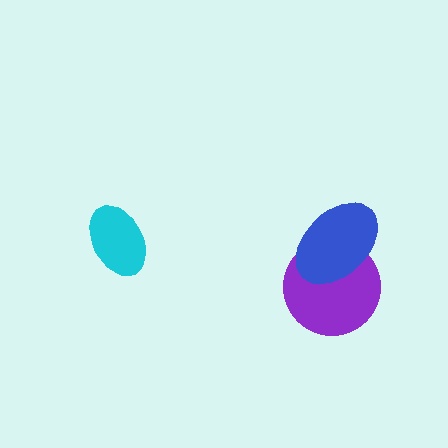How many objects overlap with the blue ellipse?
1 object overlaps with the blue ellipse.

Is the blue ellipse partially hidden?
No, no other shape covers it.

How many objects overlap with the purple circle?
1 object overlaps with the purple circle.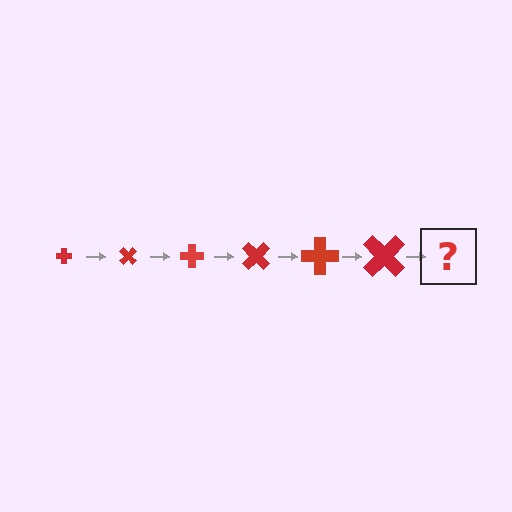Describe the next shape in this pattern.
It should be a cross, larger than the previous one and rotated 270 degrees from the start.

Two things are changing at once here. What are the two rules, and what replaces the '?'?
The two rules are that the cross grows larger each step and it rotates 45 degrees each step. The '?' should be a cross, larger than the previous one and rotated 270 degrees from the start.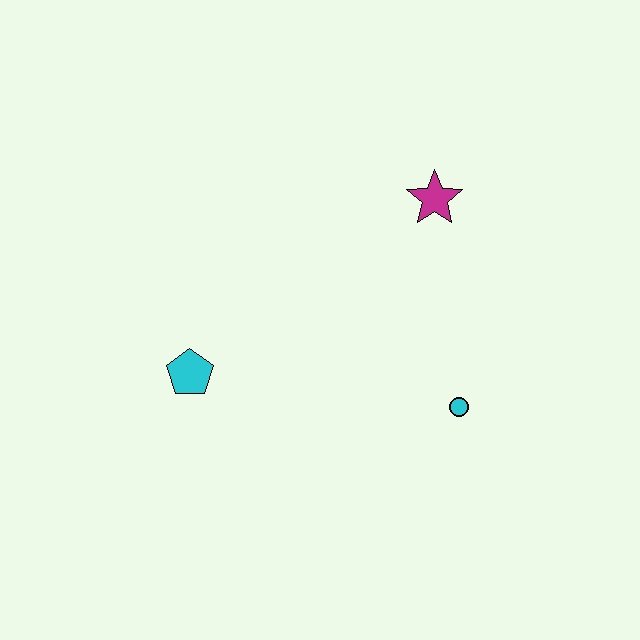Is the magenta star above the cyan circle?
Yes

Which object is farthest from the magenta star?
The cyan pentagon is farthest from the magenta star.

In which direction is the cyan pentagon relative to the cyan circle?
The cyan pentagon is to the left of the cyan circle.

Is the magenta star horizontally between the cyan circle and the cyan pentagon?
Yes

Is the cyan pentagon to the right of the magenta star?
No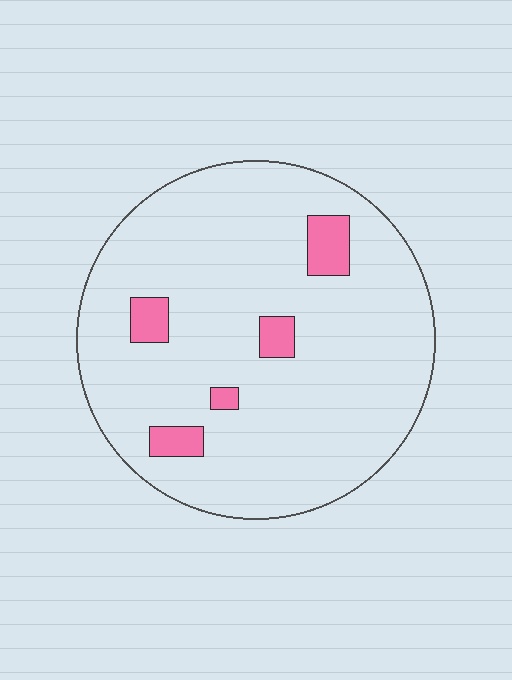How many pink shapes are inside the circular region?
5.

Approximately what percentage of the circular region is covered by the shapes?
Approximately 10%.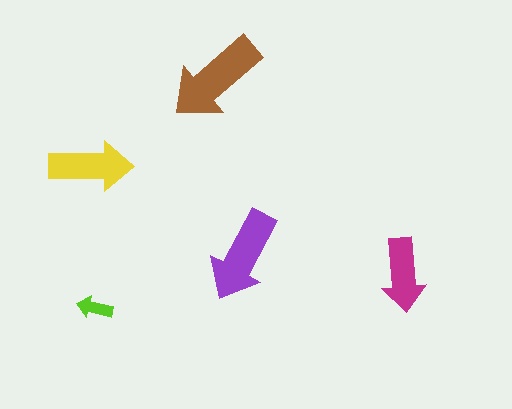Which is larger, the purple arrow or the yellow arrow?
The purple one.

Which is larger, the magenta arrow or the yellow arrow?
The yellow one.